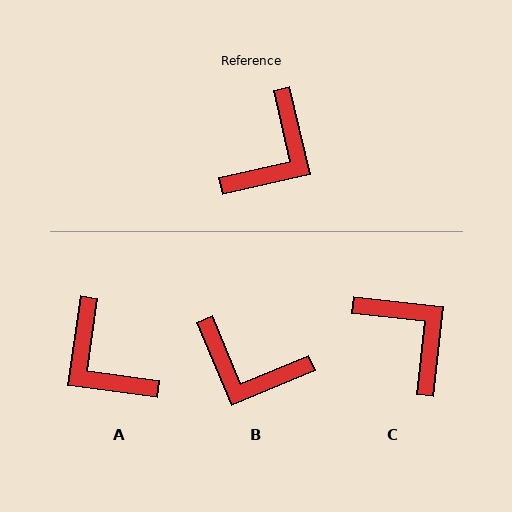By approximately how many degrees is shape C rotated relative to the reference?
Approximately 71 degrees counter-clockwise.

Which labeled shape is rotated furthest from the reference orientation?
A, about 111 degrees away.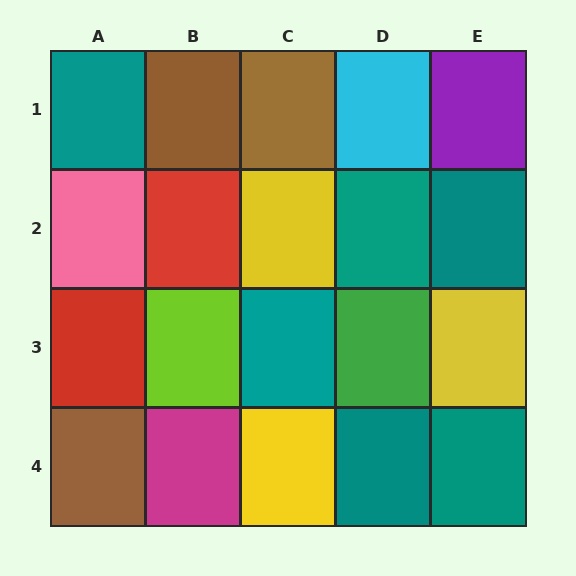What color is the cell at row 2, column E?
Teal.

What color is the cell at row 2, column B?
Red.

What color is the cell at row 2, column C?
Yellow.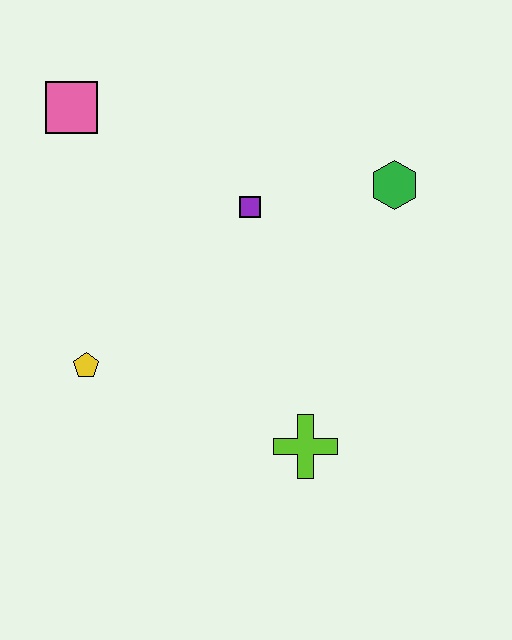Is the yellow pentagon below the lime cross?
No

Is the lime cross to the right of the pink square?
Yes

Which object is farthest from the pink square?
The lime cross is farthest from the pink square.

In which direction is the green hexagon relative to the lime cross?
The green hexagon is above the lime cross.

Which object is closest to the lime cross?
The yellow pentagon is closest to the lime cross.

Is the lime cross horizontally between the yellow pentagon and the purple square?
No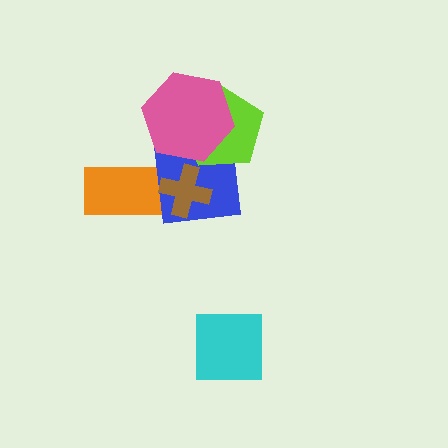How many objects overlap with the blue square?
3 objects overlap with the blue square.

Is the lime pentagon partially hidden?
Yes, it is partially covered by another shape.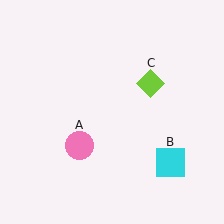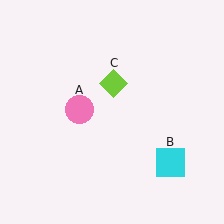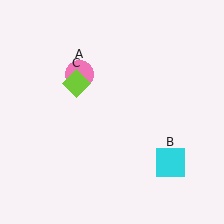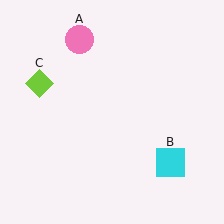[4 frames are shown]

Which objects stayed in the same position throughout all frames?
Cyan square (object B) remained stationary.